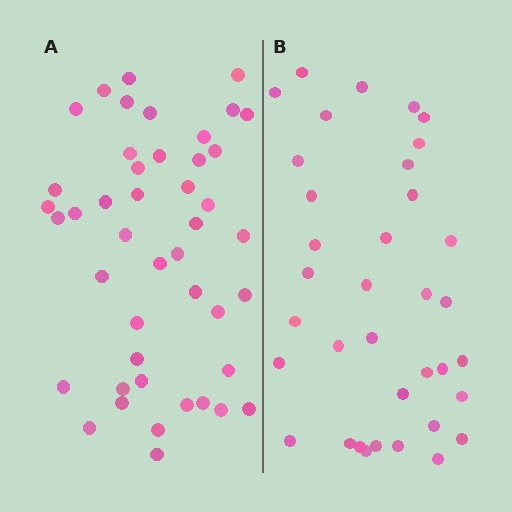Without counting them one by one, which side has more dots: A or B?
Region A (the left region) has more dots.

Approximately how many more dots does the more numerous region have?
Region A has roughly 8 or so more dots than region B.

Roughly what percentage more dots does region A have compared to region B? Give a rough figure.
About 25% more.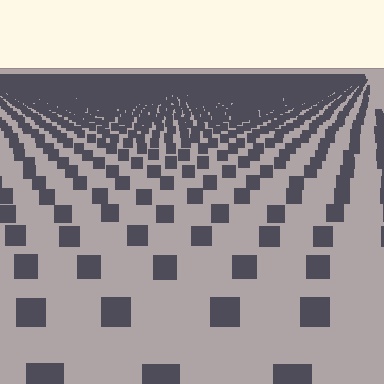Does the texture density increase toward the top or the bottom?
Density increases toward the top.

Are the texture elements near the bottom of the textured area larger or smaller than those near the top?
Larger. Near the bottom, elements are closer to the viewer and appear at a bigger on-screen size.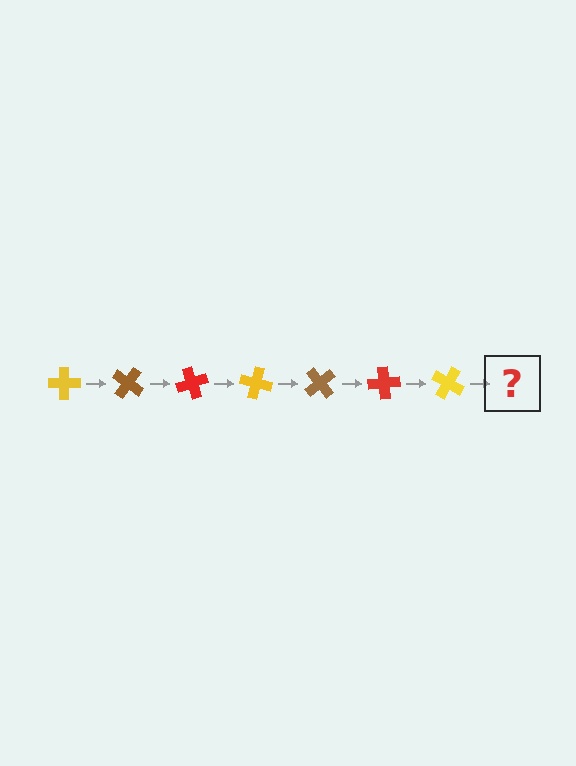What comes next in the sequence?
The next element should be a brown cross, rotated 245 degrees from the start.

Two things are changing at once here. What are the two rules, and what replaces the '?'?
The two rules are that it rotates 35 degrees each step and the color cycles through yellow, brown, and red. The '?' should be a brown cross, rotated 245 degrees from the start.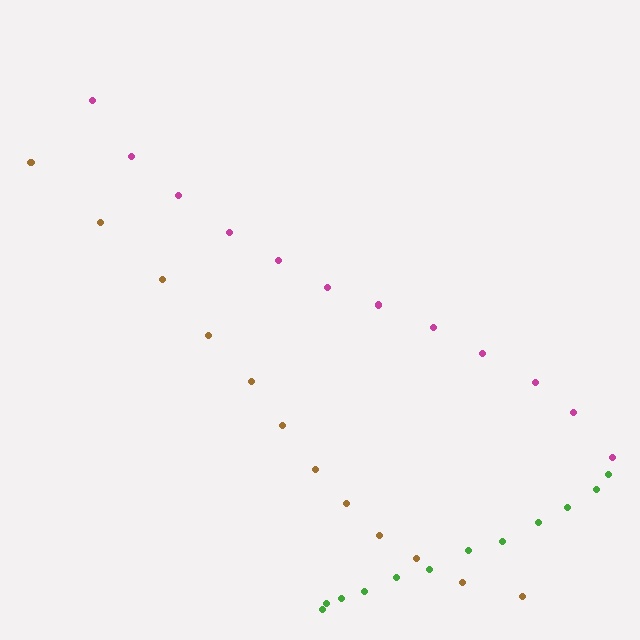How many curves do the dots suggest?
There are 3 distinct paths.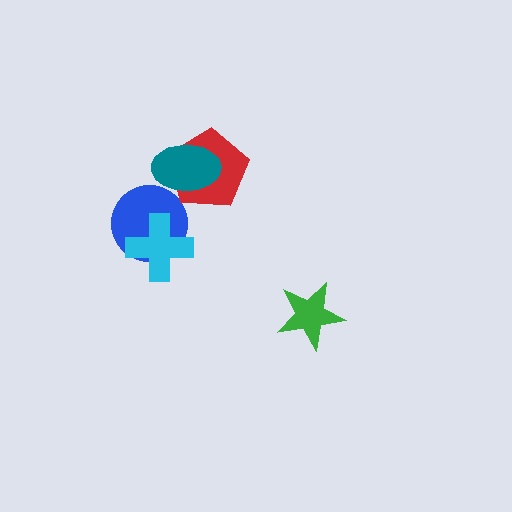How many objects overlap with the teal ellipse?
1 object overlaps with the teal ellipse.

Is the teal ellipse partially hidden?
No, no other shape covers it.